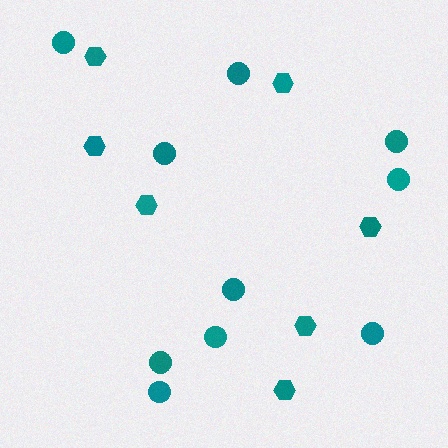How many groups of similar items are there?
There are 2 groups: one group of hexagons (7) and one group of circles (10).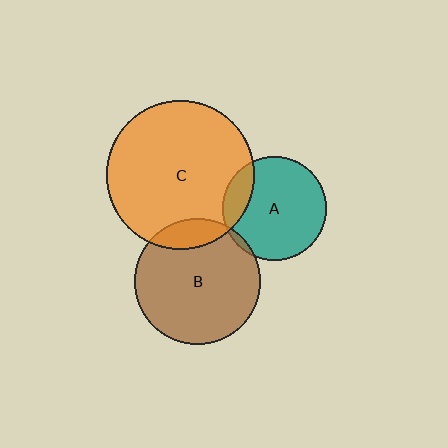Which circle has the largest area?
Circle C (orange).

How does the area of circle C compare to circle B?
Approximately 1.4 times.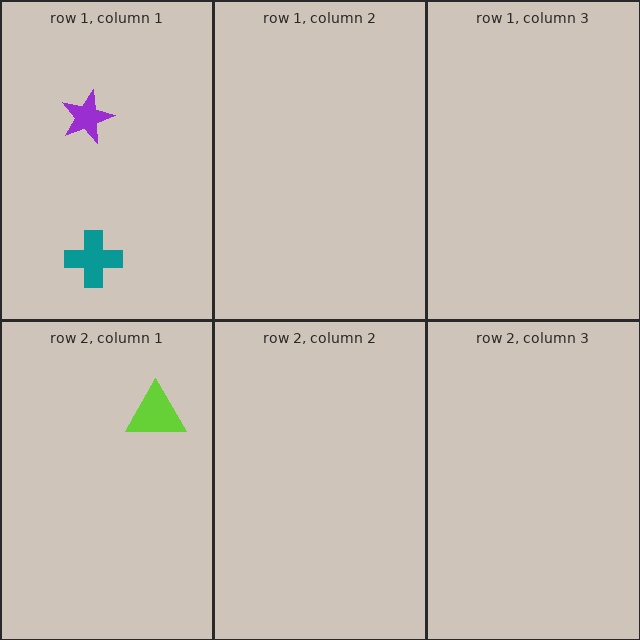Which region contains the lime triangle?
The row 2, column 1 region.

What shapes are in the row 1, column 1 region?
The teal cross, the purple star.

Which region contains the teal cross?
The row 1, column 1 region.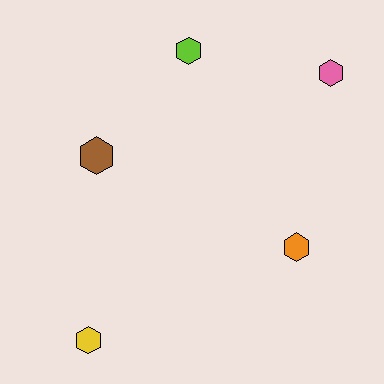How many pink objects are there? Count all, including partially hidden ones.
There is 1 pink object.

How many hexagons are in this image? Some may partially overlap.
There are 5 hexagons.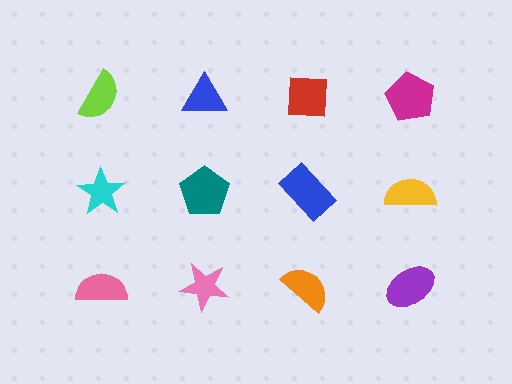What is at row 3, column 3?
An orange semicircle.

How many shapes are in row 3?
4 shapes.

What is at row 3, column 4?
A purple ellipse.